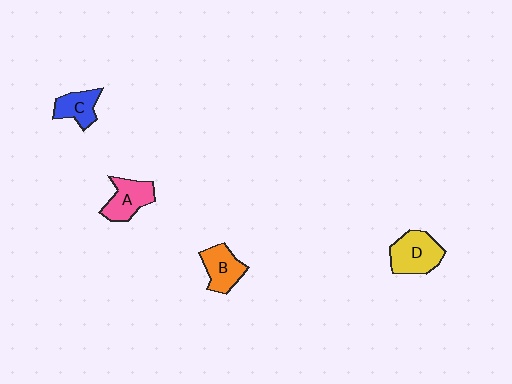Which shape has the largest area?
Shape D (yellow).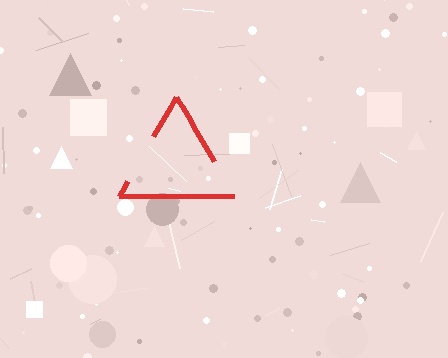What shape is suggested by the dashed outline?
The dashed outline suggests a triangle.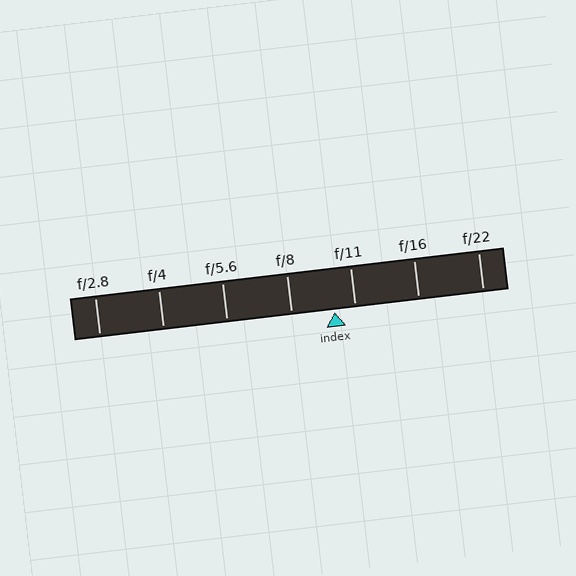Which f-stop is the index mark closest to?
The index mark is closest to f/11.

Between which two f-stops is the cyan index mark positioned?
The index mark is between f/8 and f/11.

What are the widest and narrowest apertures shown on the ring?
The widest aperture shown is f/2.8 and the narrowest is f/22.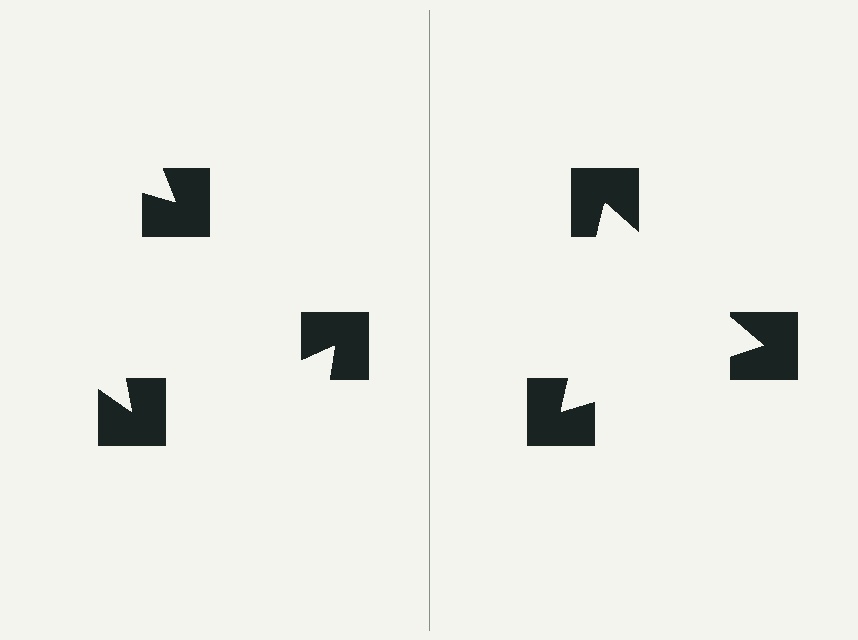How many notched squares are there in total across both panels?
6 — 3 on each side.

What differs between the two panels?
The notched squares are positioned identically on both sides; only the wedge orientations differ. On the right they align to a triangle; on the left they are misaligned.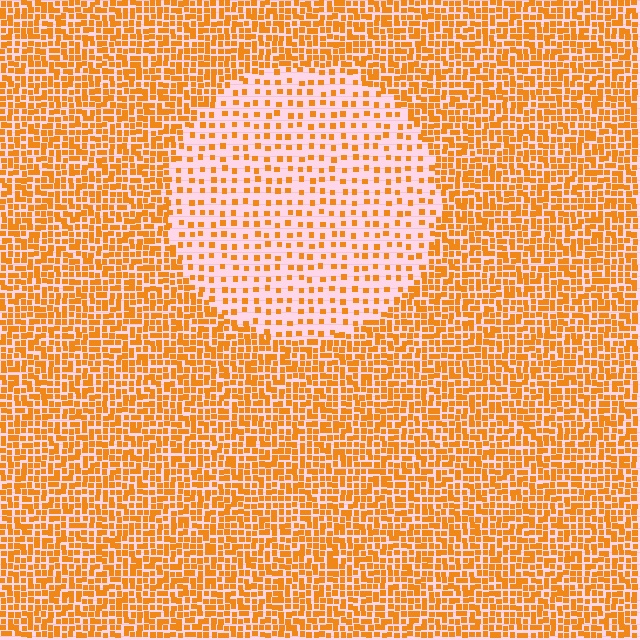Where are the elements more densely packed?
The elements are more densely packed outside the circle boundary.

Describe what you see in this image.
The image contains small orange elements arranged at two different densities. A circle-shaped region is visible where the elements are less densely packed than the surrounding area.